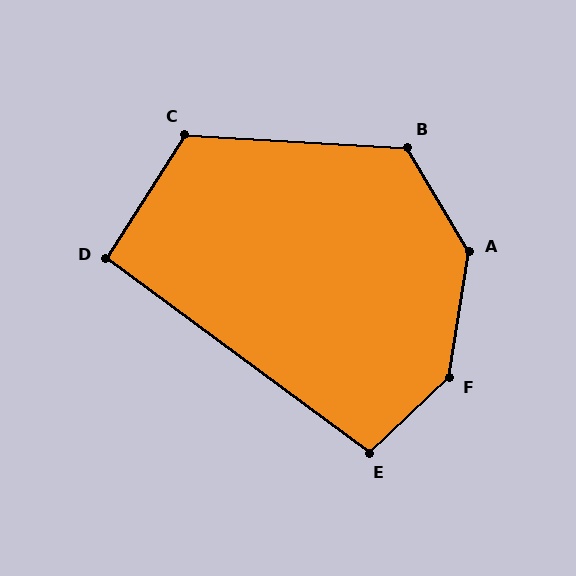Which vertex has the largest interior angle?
F, at approximately 142 degrees.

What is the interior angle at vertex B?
Approximately 124 degrees (obtuse).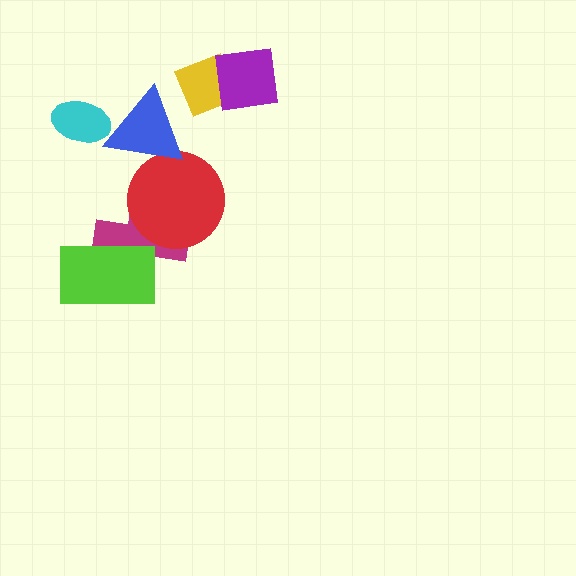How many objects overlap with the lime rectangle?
1 object overlaps with the lime rectangle.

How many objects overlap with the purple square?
1 object overlaps with the purple square.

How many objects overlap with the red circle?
2 objects overlap with the red circle.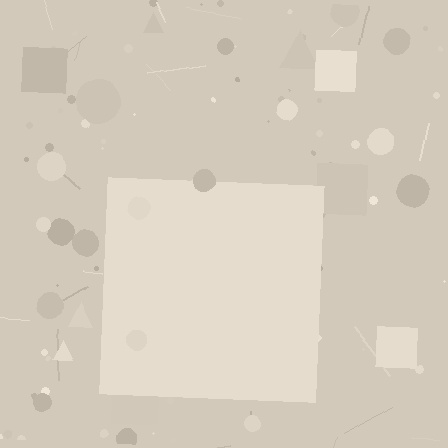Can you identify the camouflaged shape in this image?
The camouflaged shape is a square.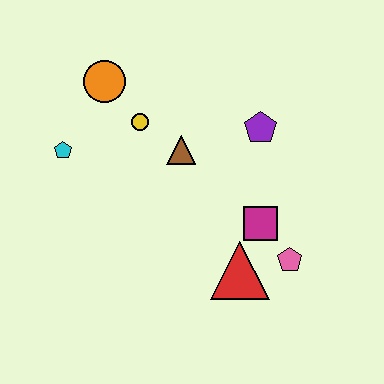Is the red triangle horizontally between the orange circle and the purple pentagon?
Yes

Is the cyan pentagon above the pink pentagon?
Yes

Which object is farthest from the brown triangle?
The pink pentagon is farthest from the brown triangle.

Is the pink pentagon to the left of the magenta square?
No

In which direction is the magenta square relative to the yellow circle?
The magenta square is to the right of the yellow circle.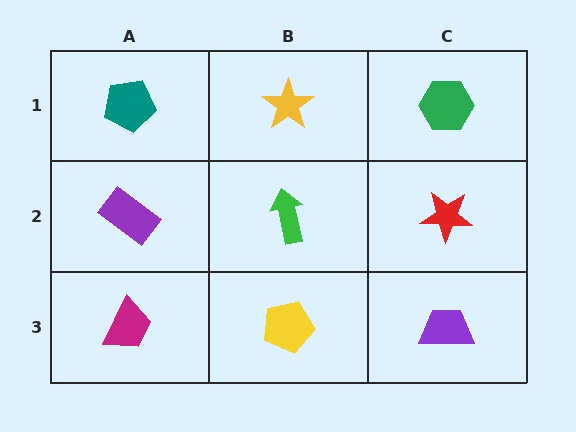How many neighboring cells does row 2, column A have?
3.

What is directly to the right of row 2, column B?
A red star.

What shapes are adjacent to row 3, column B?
A green arrow (row 2, column B), a magenta trapezoid (row 3, column A), a purple trapezoid (row 3, column C).